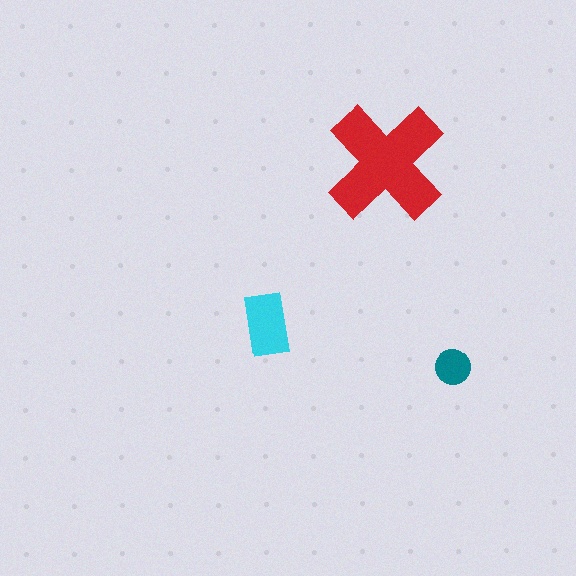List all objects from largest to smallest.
The red cross, the cyan rectangle, the teal circle.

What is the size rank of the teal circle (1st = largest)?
3rd.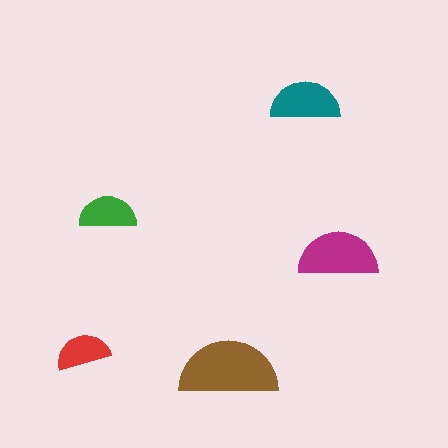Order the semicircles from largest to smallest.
the brown one, the magenta one, the teal one, the green one, the red one.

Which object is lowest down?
The brown semicircle is bottommost.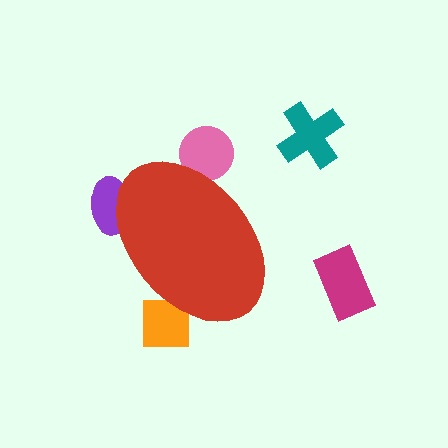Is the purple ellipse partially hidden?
Yes, the purple ellipse is partially hidden behind the red ellipse.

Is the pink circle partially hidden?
Yes, the pink circle is partially hidden behind the red ellipse.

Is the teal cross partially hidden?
No, the teal cross is fully visible.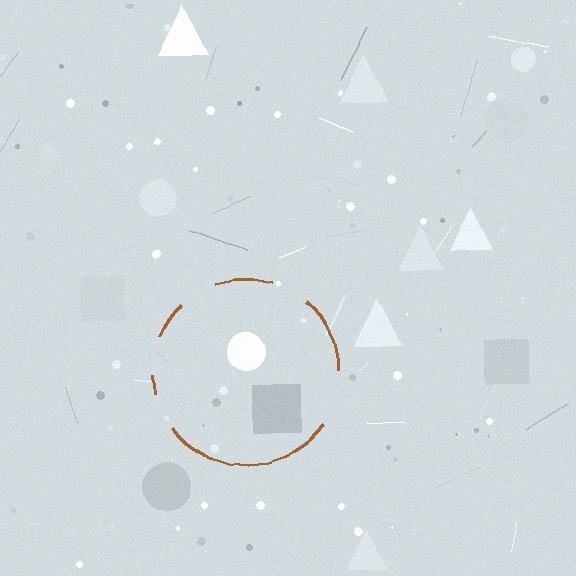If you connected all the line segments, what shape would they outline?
They would outline a circle.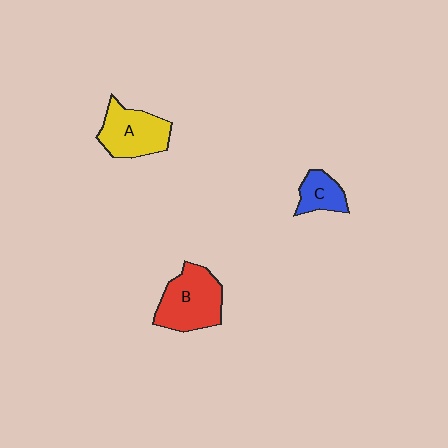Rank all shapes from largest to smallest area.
From largest to smallest: B (red), A (yellow), C (blue).